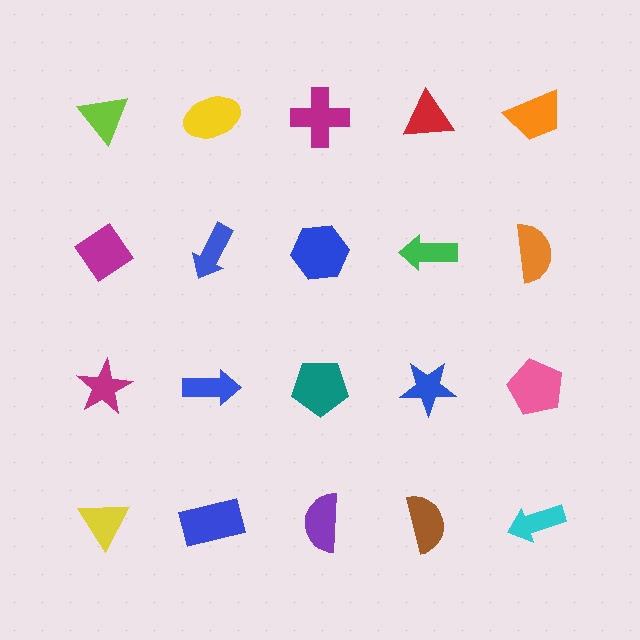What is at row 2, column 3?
A blue hexagon.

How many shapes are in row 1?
5 shapes.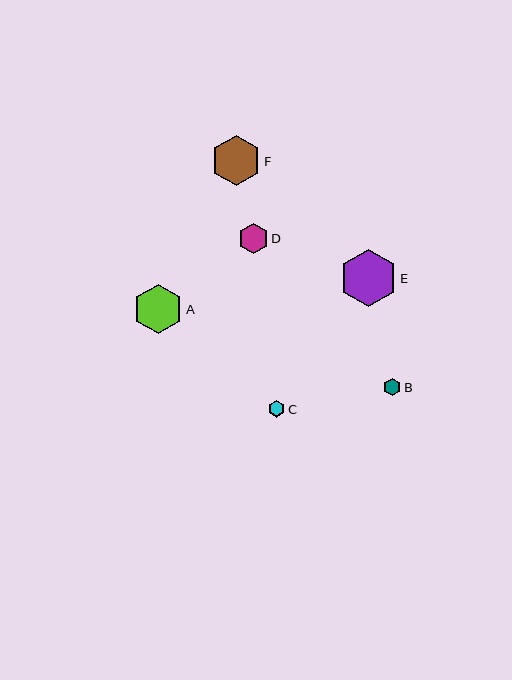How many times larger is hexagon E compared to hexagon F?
Hexagon E is approximately 1.1 times the size of hexagon F.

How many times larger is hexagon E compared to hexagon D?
Hexagon E is approximately 1.9 times the size of hexagon D.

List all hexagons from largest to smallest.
From largest to smallest: E, F, A, D, B, C.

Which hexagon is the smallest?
Hexagon C is the smallest with a size of approximately 16 pixels.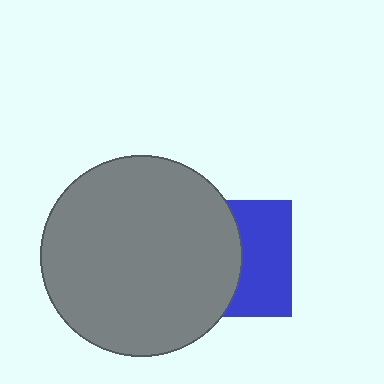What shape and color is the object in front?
The object in front is a gray circle.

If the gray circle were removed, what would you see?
You would see the complete blue square.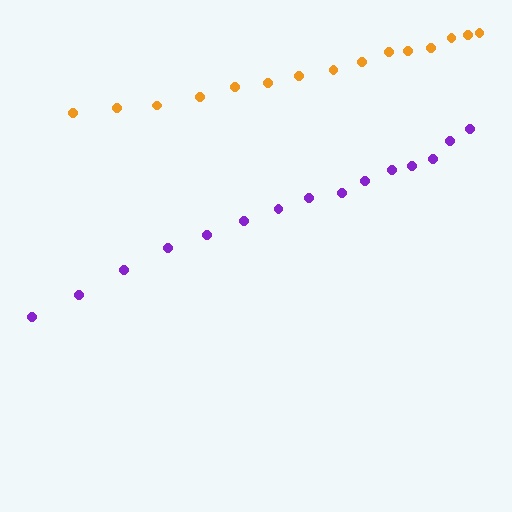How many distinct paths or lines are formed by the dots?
There are 2 distinct paths.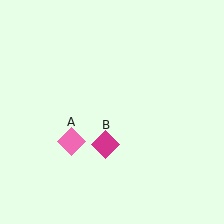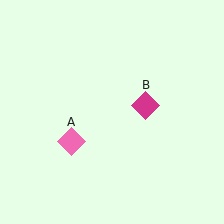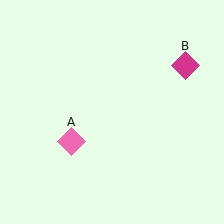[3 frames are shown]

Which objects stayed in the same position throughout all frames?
Pink diamond (object A) remained stationary.